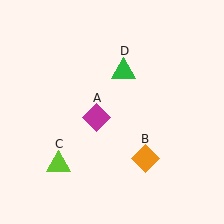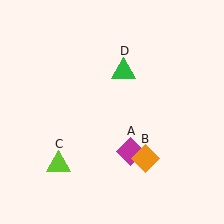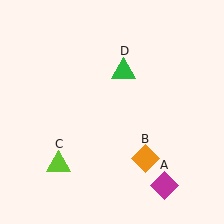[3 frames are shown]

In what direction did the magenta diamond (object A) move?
The magenta diamond (object A) moved down and to the right.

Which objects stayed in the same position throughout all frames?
Orange diamond (object B) and lime triangle (object C) and green triangle (object D) remained stationary.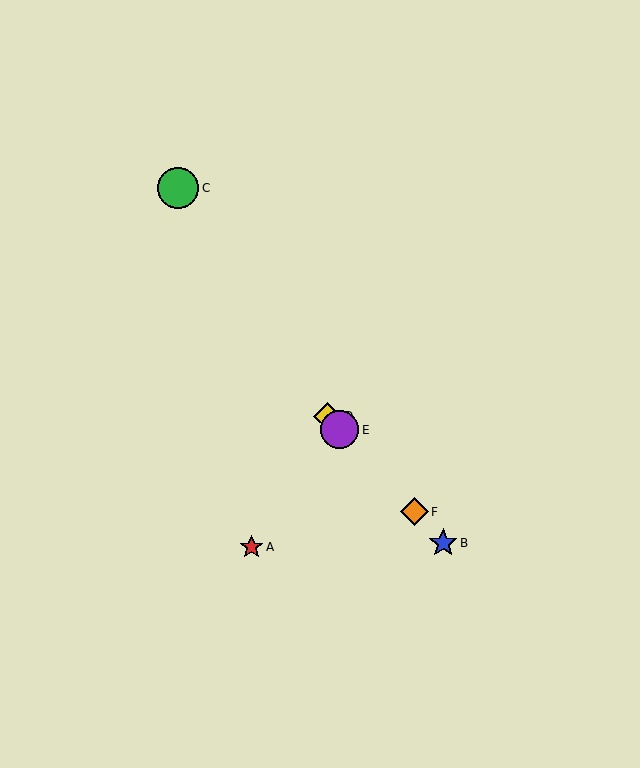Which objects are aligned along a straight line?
Objects B, D, E, F are aligned along a straight line.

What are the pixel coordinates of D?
Object D is at (327, 416).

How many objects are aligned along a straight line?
4 objects (B, D, E, F) are aligned along a straight line.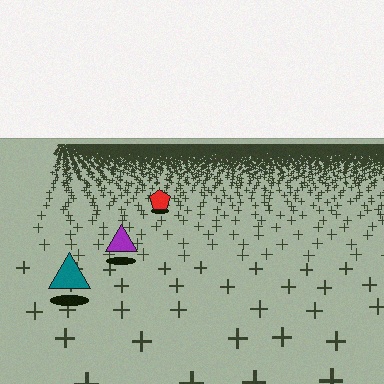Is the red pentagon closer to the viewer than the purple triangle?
No. The purple triangle is closer — you can tell from the texture gradient: the ground texture is coarser near it.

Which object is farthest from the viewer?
The red pentagon is farthest from the viewer. It appears smaller and the ground texture around it is denser.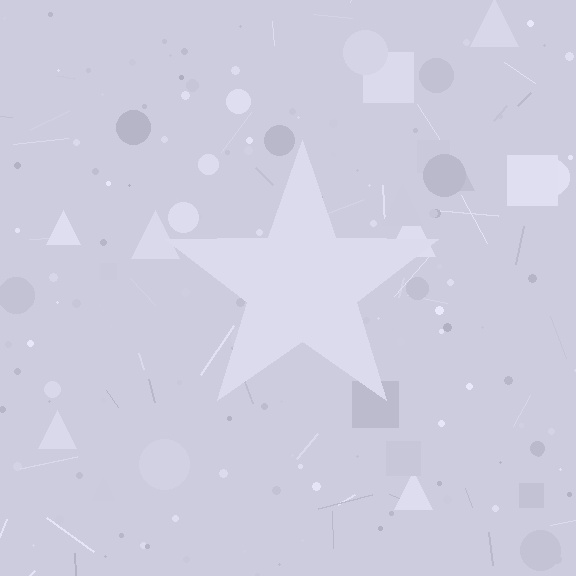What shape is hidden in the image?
A star is hidden in the image.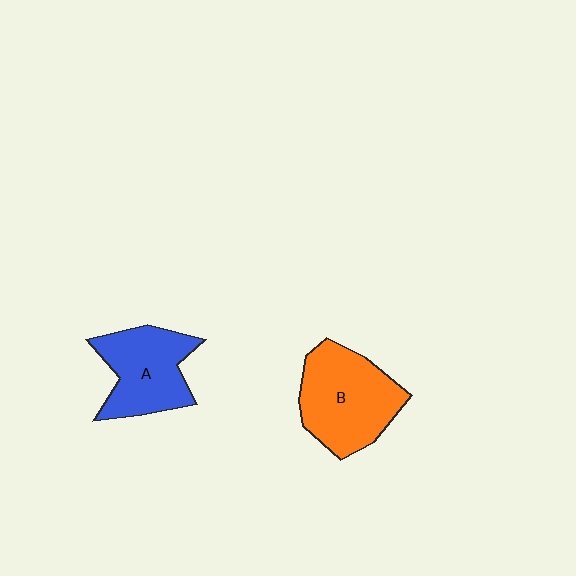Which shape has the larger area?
Shape B (orange).